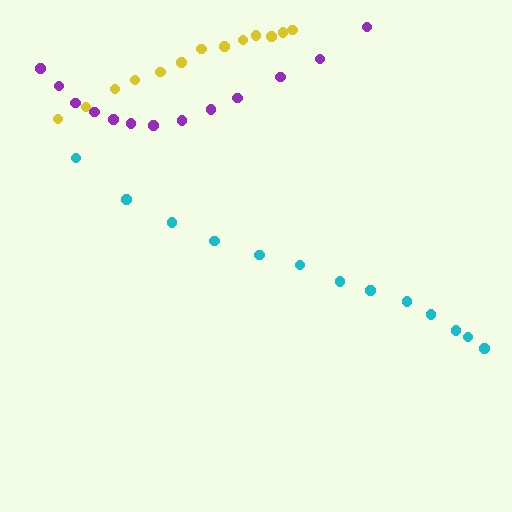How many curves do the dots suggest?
There are 3 distinct paths.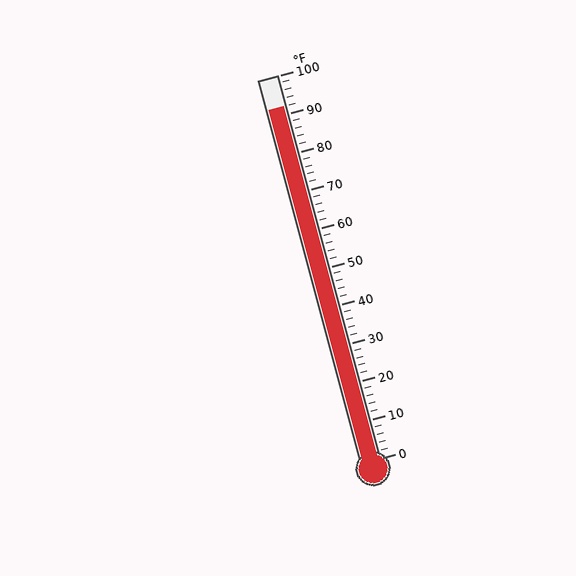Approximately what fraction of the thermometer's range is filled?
The thermometer is filled to approximately 90% of its range.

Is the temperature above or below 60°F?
The temperature is above 60°F.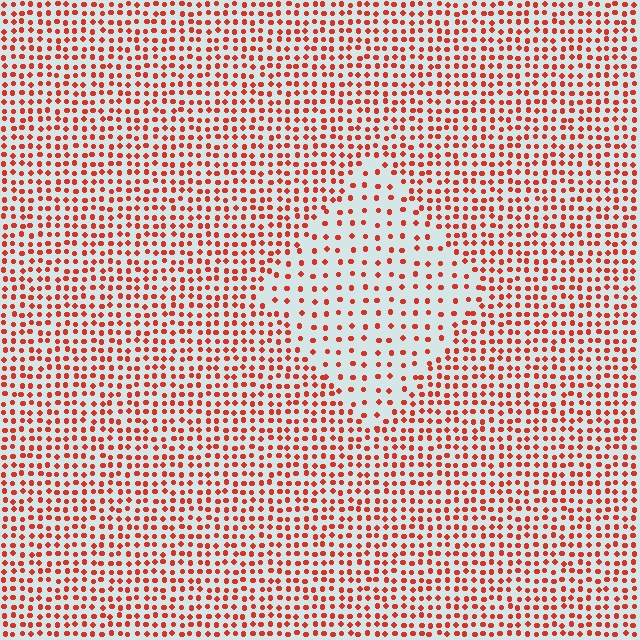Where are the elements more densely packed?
The elements are more densely packed outside the diamond boundary.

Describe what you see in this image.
The image contains small red elements arranged at two different densities. A diamond-shaped region is visible where the elements are less densely packed than the surrounding area.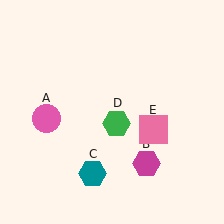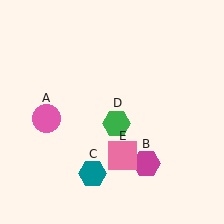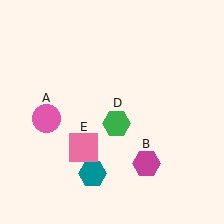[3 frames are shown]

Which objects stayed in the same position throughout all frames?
Pink circle (object A) and magenta hexagon (object B) and teal hexagon (object C) and green hexagon (object D) remained stationary.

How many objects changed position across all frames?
1 object changed position: pink square (object E).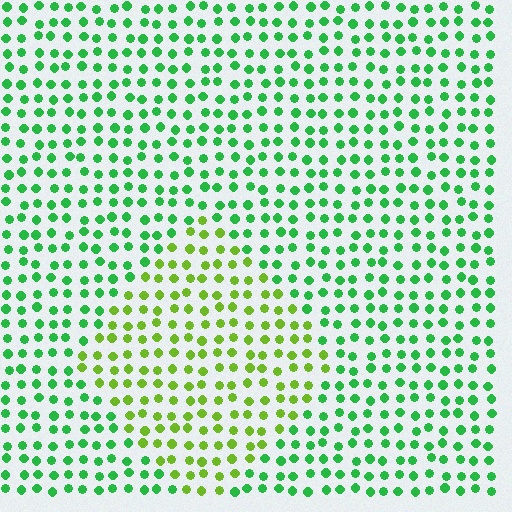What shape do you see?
I see a diamond.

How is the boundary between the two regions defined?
The boundary is defined purely by a slight shift in hue (about 41 degrees). Spacing, size, and orientation are identical on both sides.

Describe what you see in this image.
The image is filled with small green elements in a uniform arrangement. A diamond-shaped region is visible where the elements are tinted to a slightly different hue, forming a subtle color boundary.